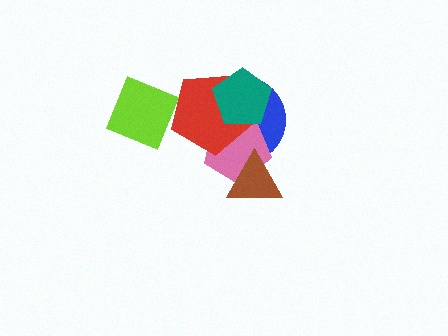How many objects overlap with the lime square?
0 objects overlap with the lime square.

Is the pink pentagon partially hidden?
Yes, it is partially covered by another shape.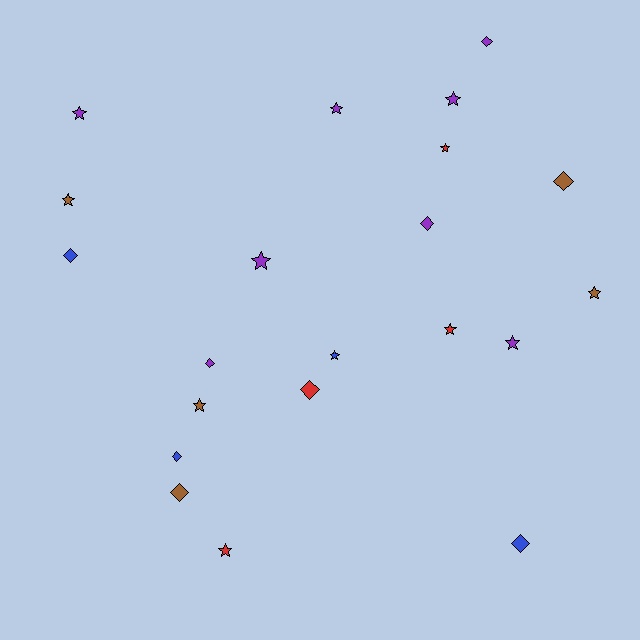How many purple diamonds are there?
There are 3 purple diamonds.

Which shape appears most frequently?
Star, with 12 objects.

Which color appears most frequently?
Purple, with 8 objects.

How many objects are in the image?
There are 21 objects.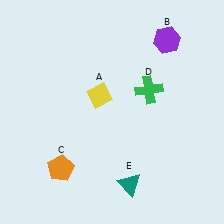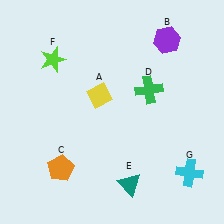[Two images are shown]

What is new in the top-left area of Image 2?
A lime star (F) was added in the top-left area of Image 2.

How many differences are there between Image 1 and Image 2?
There are 2 differences between the two images.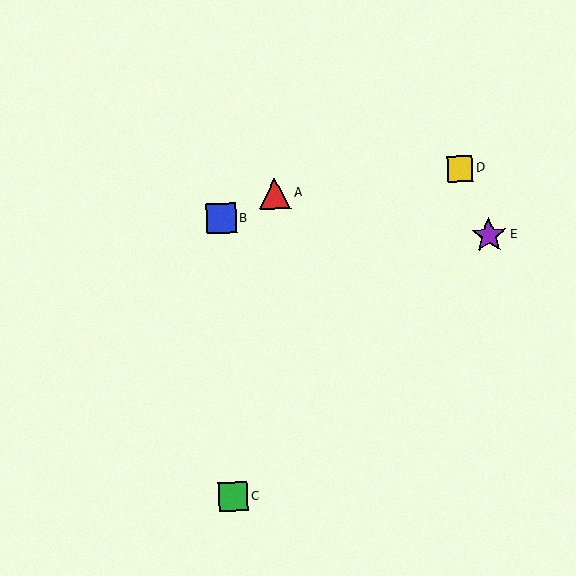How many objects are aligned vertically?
2 objects (B, C) are aligned vertically.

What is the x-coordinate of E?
Object E is at x≈489.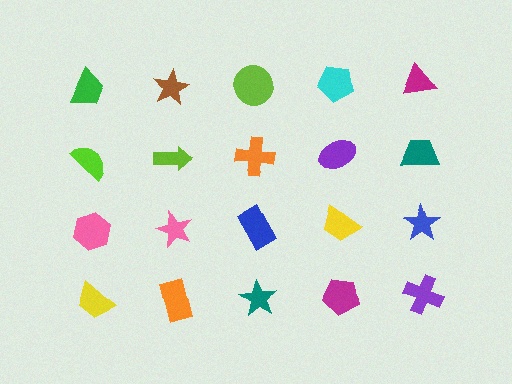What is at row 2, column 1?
A lime semicircle.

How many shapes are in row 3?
5 shapes.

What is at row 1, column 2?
A brown star.